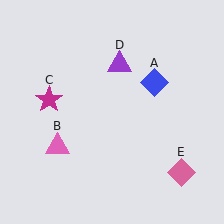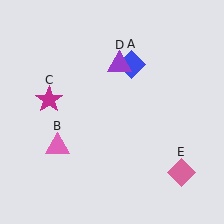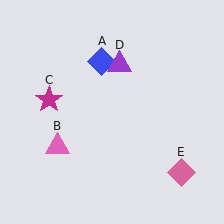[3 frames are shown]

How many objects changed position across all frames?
1 object changed position: blue diamond (object A).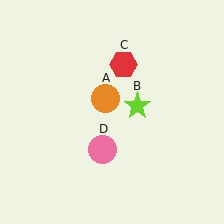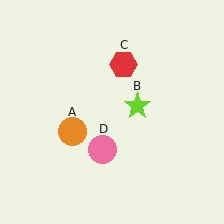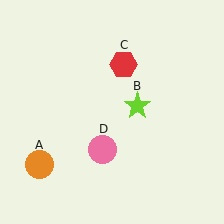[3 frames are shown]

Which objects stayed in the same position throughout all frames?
Lime star (object B) and red hexagon (object C) and pink circle (object D) remained stationary.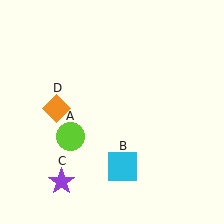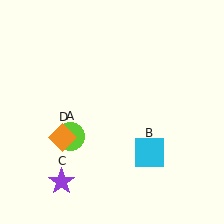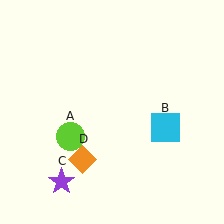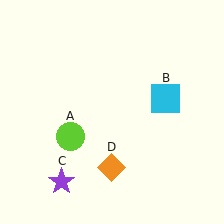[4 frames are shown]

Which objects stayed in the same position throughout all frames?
Lime circle (object A) and purple star (object C) remained stationary.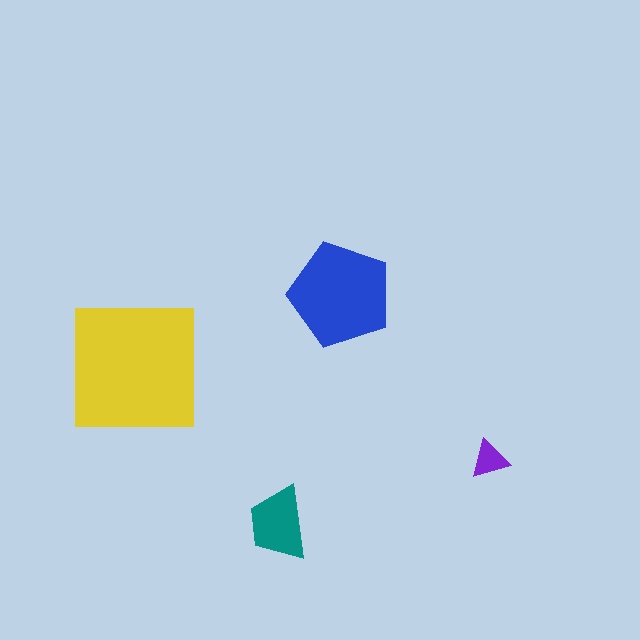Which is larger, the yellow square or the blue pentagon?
The yellow square.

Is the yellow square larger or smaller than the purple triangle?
Larger.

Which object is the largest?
The yellow square.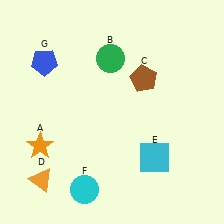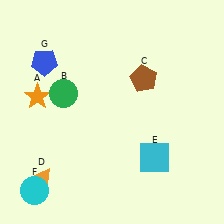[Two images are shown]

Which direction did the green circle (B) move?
The green circle (B) moved left.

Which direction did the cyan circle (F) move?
The cyan circle (F) moved left.